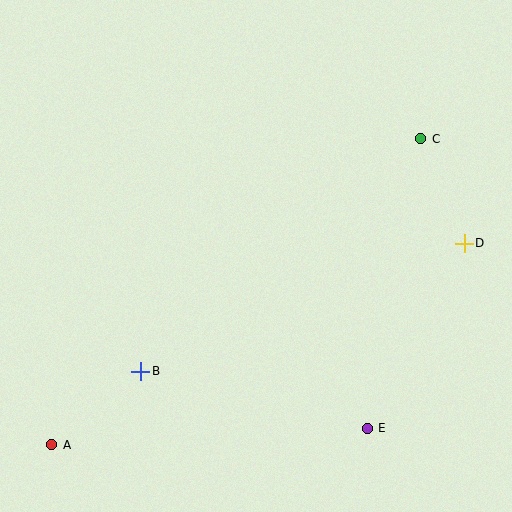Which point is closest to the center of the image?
Point B at (141, 371) is closest to the center.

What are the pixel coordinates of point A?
Point A is at (52, 445).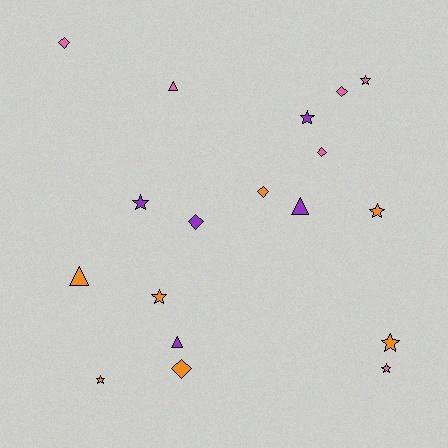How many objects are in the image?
There are 18 objects.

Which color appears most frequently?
Orange, with 7 objects.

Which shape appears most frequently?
Star, with 8 objects.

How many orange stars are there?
There are 4 orange stars.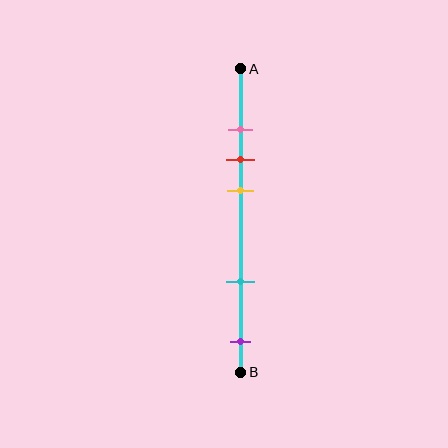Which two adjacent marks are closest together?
The pink and red marks are the closest adjacent pair.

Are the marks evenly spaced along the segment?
No, the marks are not evenly spaced.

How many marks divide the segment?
There are 5 marks dividing the segment.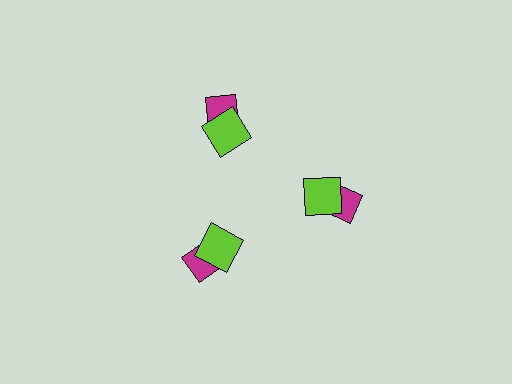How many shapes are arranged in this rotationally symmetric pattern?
There are 6 shapes, arranged in 3 groups of 2.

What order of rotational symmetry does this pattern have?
This pattern has 3-fold rotational symmetry.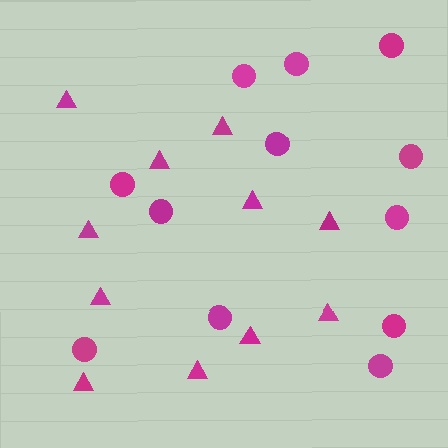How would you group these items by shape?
There are 2 groups: one group of triangles (11) and one group of circles (12).